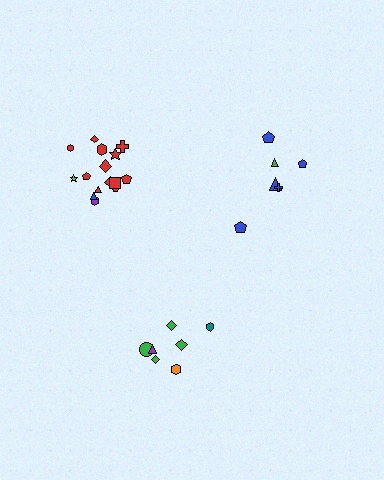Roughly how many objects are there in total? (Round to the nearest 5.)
Roughly 30 objects in total.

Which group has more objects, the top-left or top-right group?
The top-left group.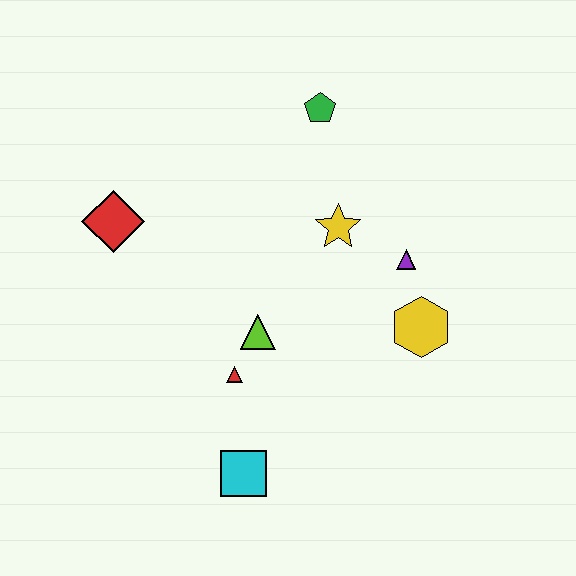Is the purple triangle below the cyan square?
No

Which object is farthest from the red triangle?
The green pentagon is farthest from the red triangle.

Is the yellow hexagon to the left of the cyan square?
No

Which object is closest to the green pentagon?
The yellow star is closest to the green pentagon.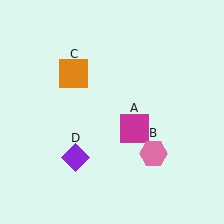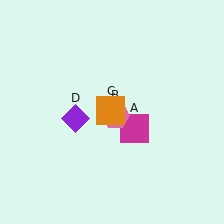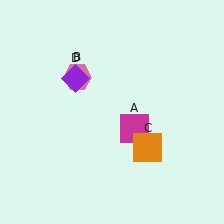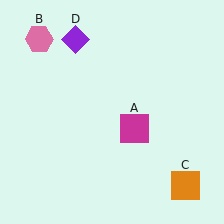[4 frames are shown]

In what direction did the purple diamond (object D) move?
The purple diamond (object D) moved up.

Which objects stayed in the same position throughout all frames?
Magenta square (object A) remained stationary.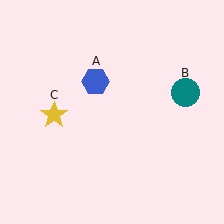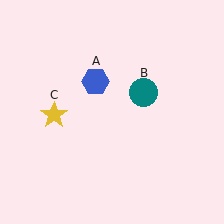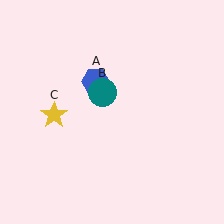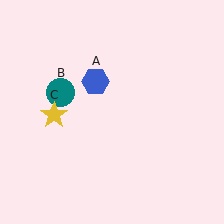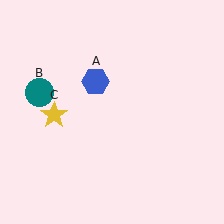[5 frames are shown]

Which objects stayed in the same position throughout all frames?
Blue hexagon (object A) and yellow star (object C) remained stationary.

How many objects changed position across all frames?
1 object changed position: teal circle (object B).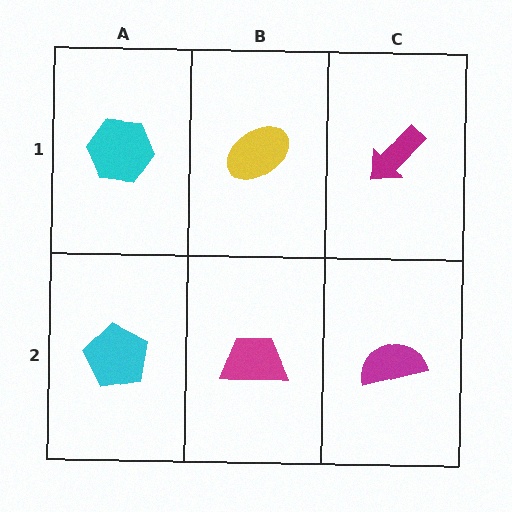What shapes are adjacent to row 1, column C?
A magenta semicircle (row 2, column C), a yellow ellipse (row 1, column B).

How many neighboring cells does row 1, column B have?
3.